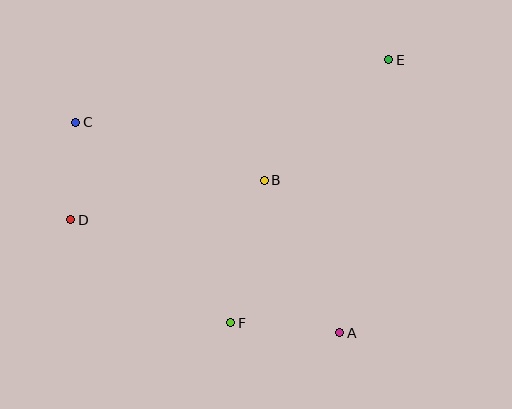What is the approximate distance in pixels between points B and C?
The distance between B and C is approximately 197 pixels.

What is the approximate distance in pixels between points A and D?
The distance between A and D is approximately 291 pixels.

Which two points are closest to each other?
Points C and D are closest to each other.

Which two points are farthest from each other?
Points D and E are farthest from each other.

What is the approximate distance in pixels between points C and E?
The distance between C and E is approximately 319 pixels.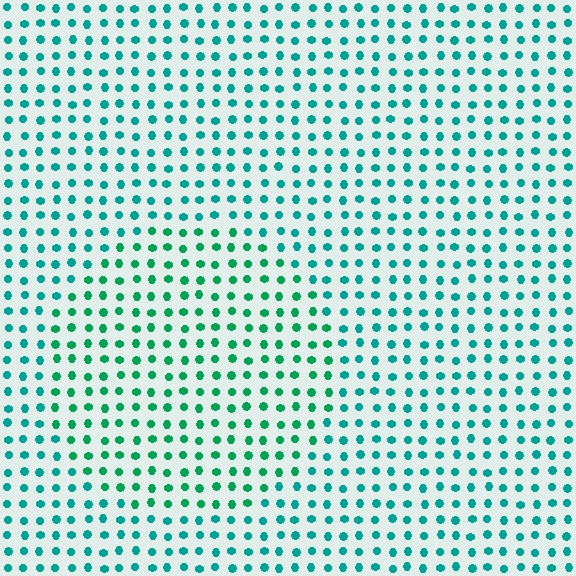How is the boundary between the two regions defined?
The boundary is defined purely by a slight shift in hue (about 24 degrees). Spacing, size, and orientation are identical on both sides.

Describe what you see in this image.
The image is filled with small teal elements in a uniform arrangement. A circle-shaped region is visible where the elements are tinted to a slightly different hue, forming a subtle color boundary.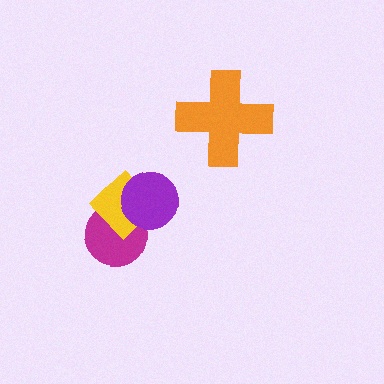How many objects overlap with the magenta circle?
2 objects overlap with the magenta circle.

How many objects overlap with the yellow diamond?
2 objects overlap with the yellow diamond.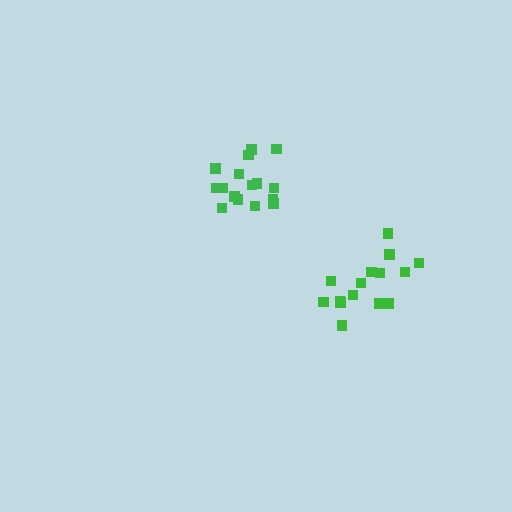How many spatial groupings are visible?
There are 2 spatial groupings.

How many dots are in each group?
Group 1: 16 dots, Group 2: 15 dots (31 total).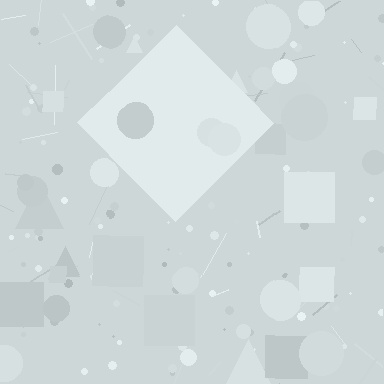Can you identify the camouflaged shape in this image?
The camouflaged shape is a diamond.